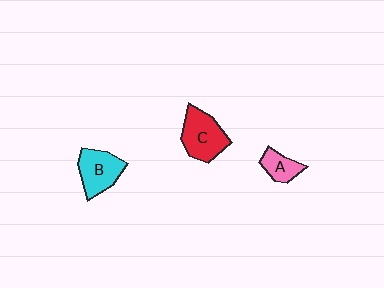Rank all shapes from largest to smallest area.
From largest to smallest: C (red), B (cyan), A (pink).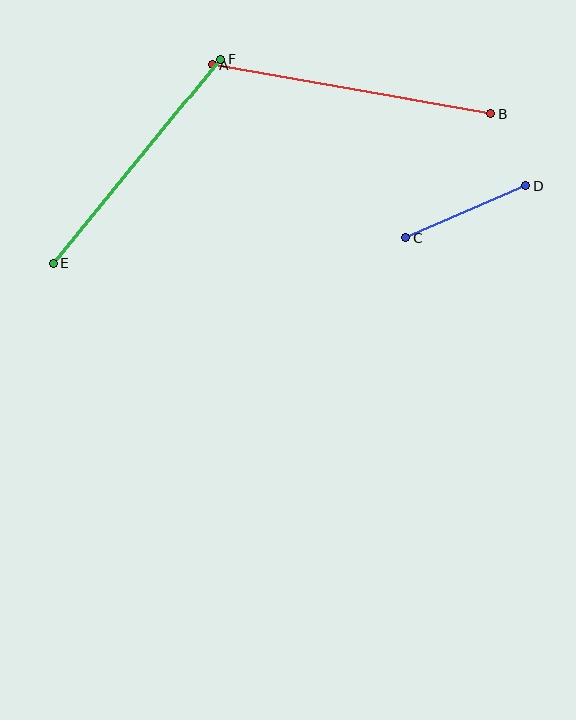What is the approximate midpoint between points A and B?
The midpoint is at approximately (352, 89) pixels.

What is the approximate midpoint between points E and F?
The midpoint is at approximately (137, 161) pixels.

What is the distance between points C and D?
The distance is approximately 131 pixels.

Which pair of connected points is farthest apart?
Points A and B are farthest apart.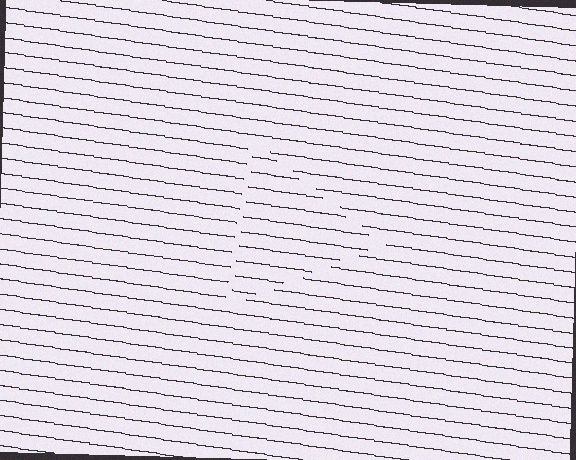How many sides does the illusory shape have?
3 sides — the line-ends trace a triangle.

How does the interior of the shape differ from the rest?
The interior of the shape contains the same grating, shifted by half a period — the contour is defined by the phase discontinuity where line-ends from the inner and outer gratings abut.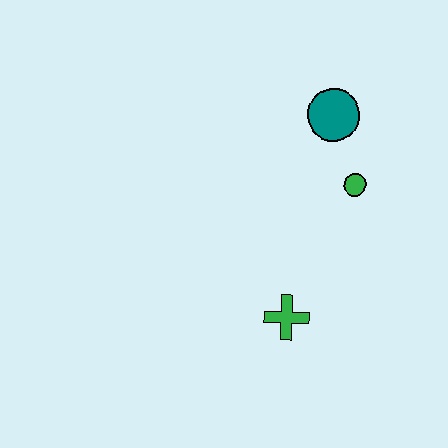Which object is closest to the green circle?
The teal circle is closest to the green circle.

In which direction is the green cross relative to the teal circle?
The green cross is below the teal circle.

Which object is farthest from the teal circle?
The green cross is farthest from the teal circle.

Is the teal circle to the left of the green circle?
Yes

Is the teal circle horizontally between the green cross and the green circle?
Yes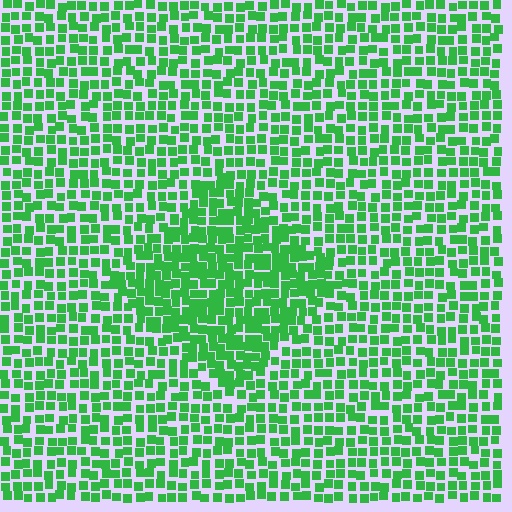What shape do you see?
I see a diamond.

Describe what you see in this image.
The image contains small green elements arranged at two different densities. A diamond-shaped region is visible where the elements are more densely packed than the surrounding area.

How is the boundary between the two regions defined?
The boundary is defined by a change in element density (approximately 1.5x ratio). All elements are the same color, size, and shape.